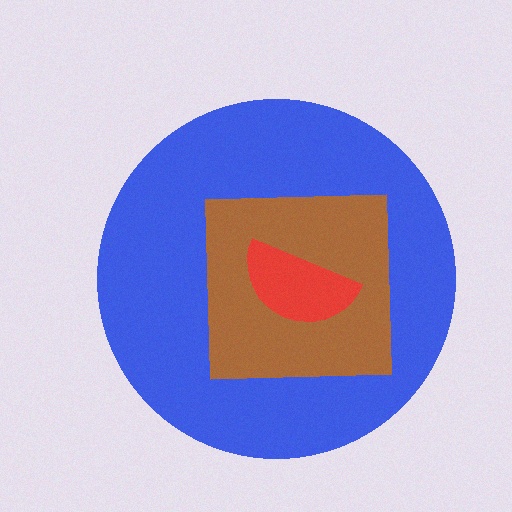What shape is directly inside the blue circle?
The brown square.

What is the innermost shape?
The red semicircle.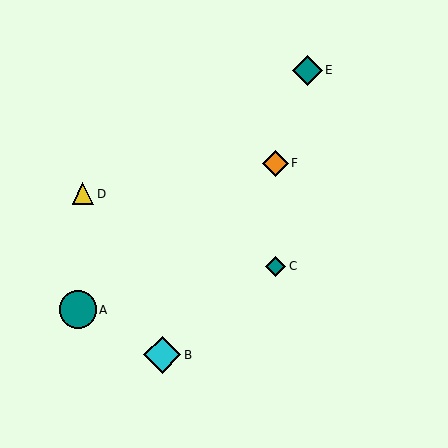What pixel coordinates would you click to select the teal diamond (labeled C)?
Click at (276, 266) to select the teal diamond C.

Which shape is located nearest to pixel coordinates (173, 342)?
The cyan diamond (labeled B) at (162, 355) is nearest to that location.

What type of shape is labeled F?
Shape F is an orange diamond.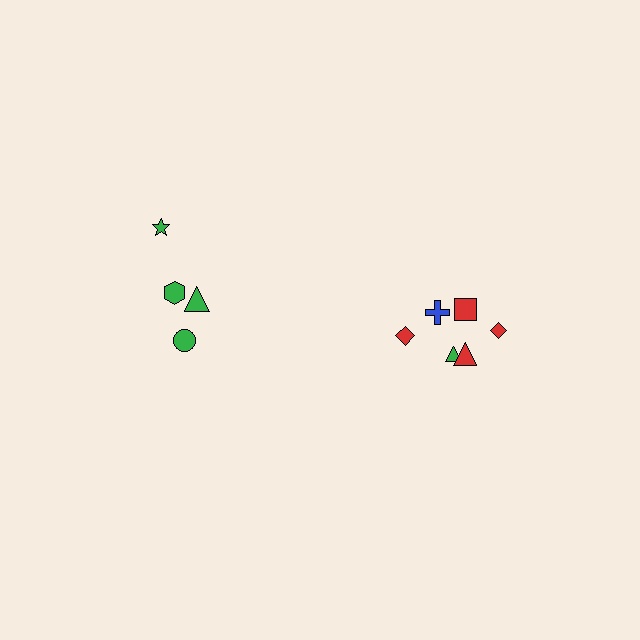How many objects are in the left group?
There are 4 objects.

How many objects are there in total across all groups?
There are 10 objects.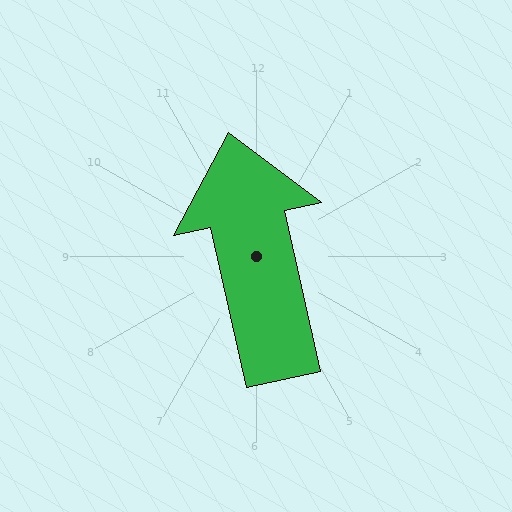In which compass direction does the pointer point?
North.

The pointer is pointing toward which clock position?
Roughly 12 o'clock.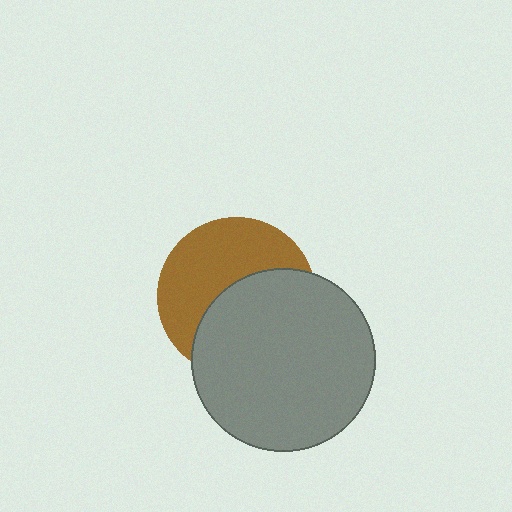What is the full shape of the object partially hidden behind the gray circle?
The partially hidden object is a brown circle.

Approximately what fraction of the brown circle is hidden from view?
Roughly 50% of the brown circle is hidden behind the gray circle.